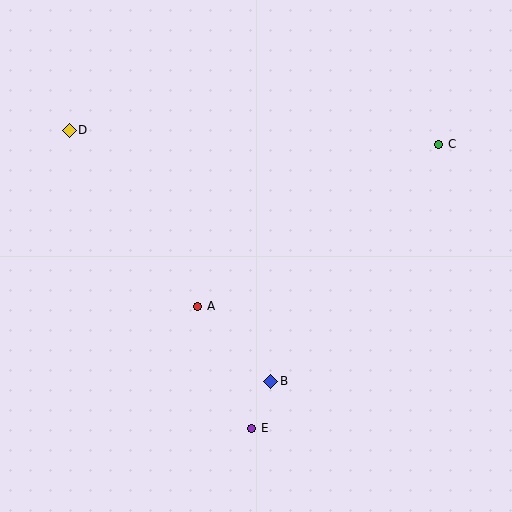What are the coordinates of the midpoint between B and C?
The midpoint between B and C is at (355, 263).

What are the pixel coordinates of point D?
Point D is at (69, 130).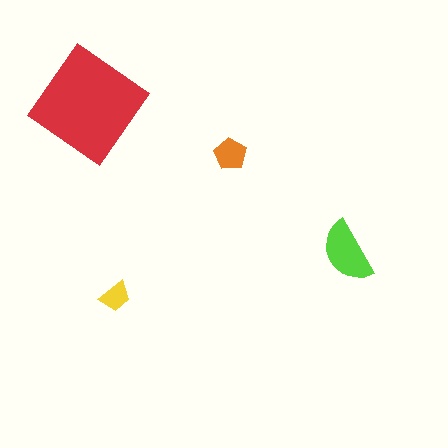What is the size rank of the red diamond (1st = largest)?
1st.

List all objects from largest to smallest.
The red diamond, the lime semicircle, the orange pentagon, the yellow trapezoid.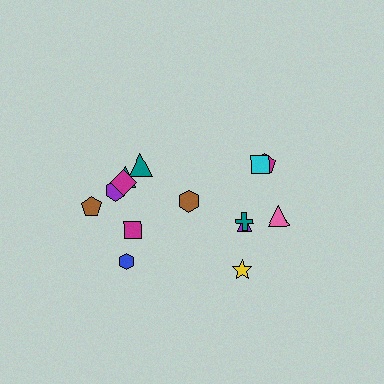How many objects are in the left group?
There are 8 objects.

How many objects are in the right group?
There are 6 objects.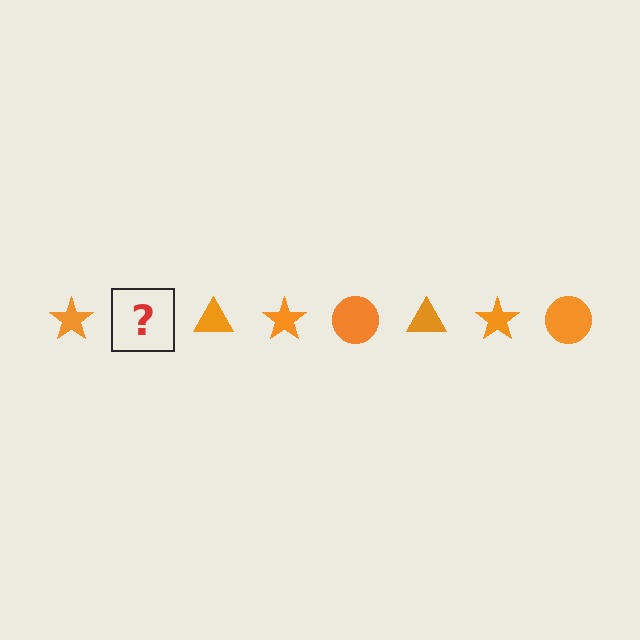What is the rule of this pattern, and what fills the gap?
The rule is that the pattern cycles through star, circle, triangle shapes in orange. The gap should be filled with an orange circle.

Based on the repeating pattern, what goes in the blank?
The blank should be an orange circle.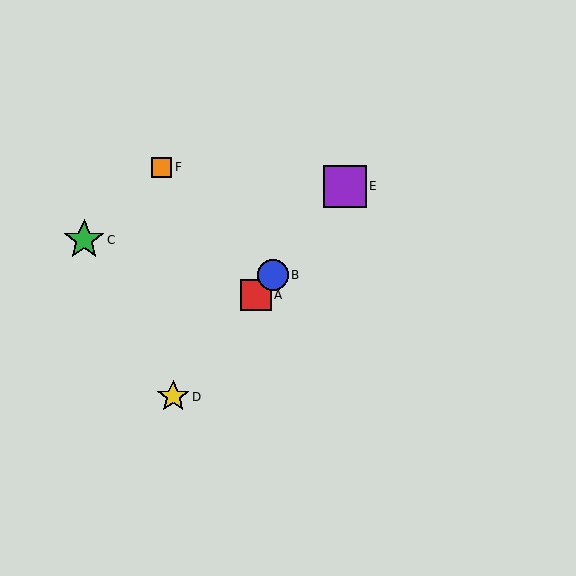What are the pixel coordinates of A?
Object A is at (256, 295).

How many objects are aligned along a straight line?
4 objects (A, B, D, E) are aligned along a straight line.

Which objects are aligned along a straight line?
Objects A, B, D, E are aligned along a straight line.